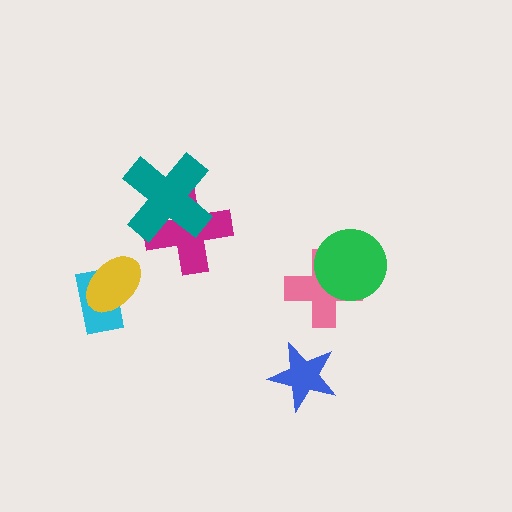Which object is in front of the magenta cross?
The teal cross is in front of the magenta cross.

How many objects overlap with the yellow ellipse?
1 object overlaps with the yellow ellipse.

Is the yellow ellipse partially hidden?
No, no other shape covers it.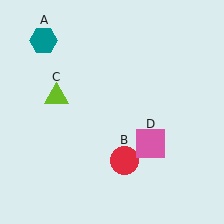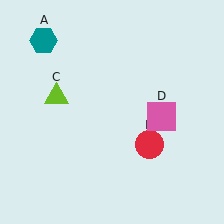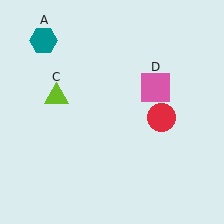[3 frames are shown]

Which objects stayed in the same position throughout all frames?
Teal hexagon (object A) and lime triangle (object C) remained stationary.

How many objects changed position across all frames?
2 objects changed position: red circle (object B), pink square (object D).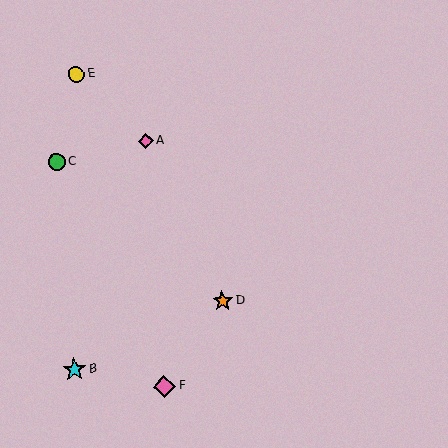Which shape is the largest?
The cyan star (labeled B) is the largest.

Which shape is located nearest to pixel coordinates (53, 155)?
The green circle (labeled C) at (56, 162) is nearest to that location.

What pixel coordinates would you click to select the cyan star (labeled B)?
Click at (75, 370) to select the cyan star B.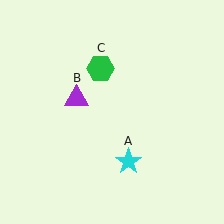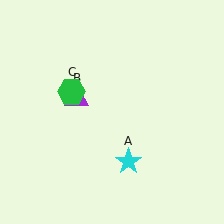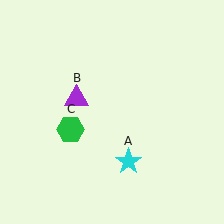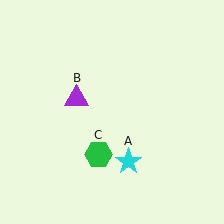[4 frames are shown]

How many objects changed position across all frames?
1 object changed position: green hexagon (object C).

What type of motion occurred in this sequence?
The green hexagon (object C) rotated counterclockwise around the center of the scene.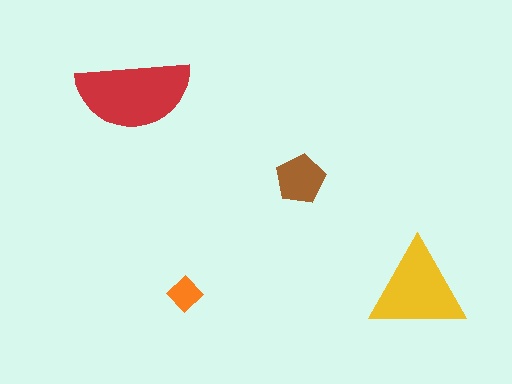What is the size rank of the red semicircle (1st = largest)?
1st.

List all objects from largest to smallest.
The red semicircle, the yellow triangle, the brown pentagon, the orange diamond.